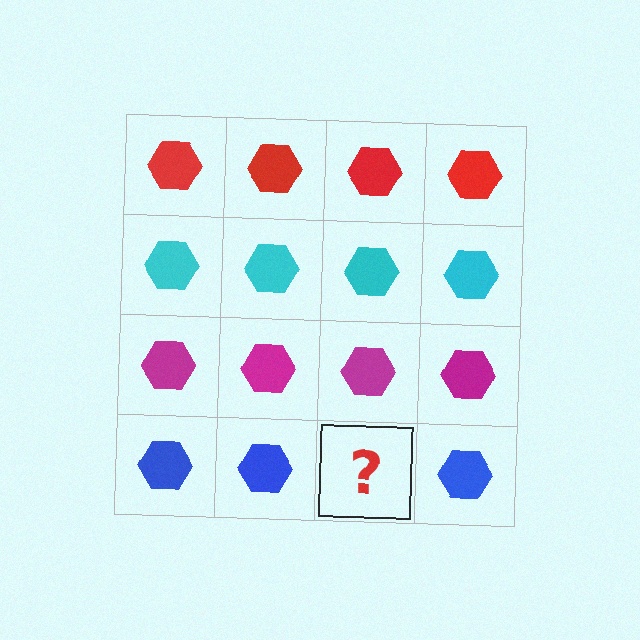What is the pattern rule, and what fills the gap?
The rule is that each row has a consistent color. The gap should be filled with a blue hexagon.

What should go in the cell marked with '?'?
The missing cell should contain a blue hexagon.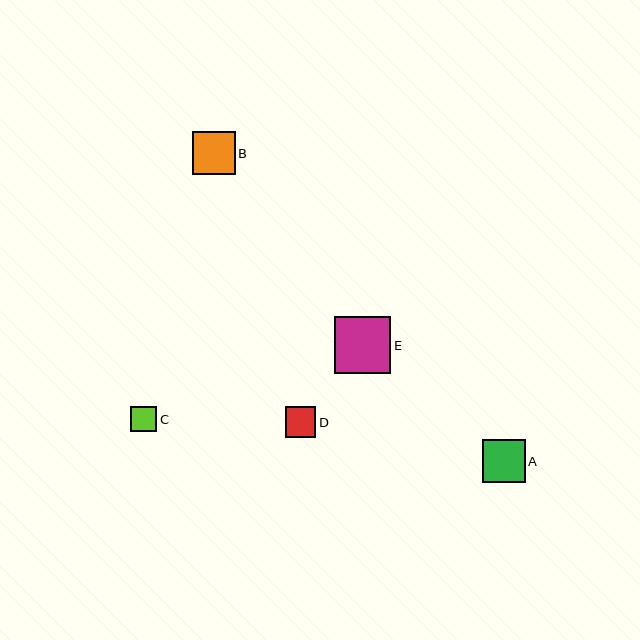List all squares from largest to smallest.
From largest to smallest: E, A, B, D, C.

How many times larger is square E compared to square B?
Square E is approximately 1.3 times the size of square B.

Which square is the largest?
Square E is the largest with a size of approximately 57 pixels.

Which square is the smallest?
Square C is the smallest with a size of approximately 26 pixels.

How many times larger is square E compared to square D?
Square E is approximately 1.8 times the size of square D.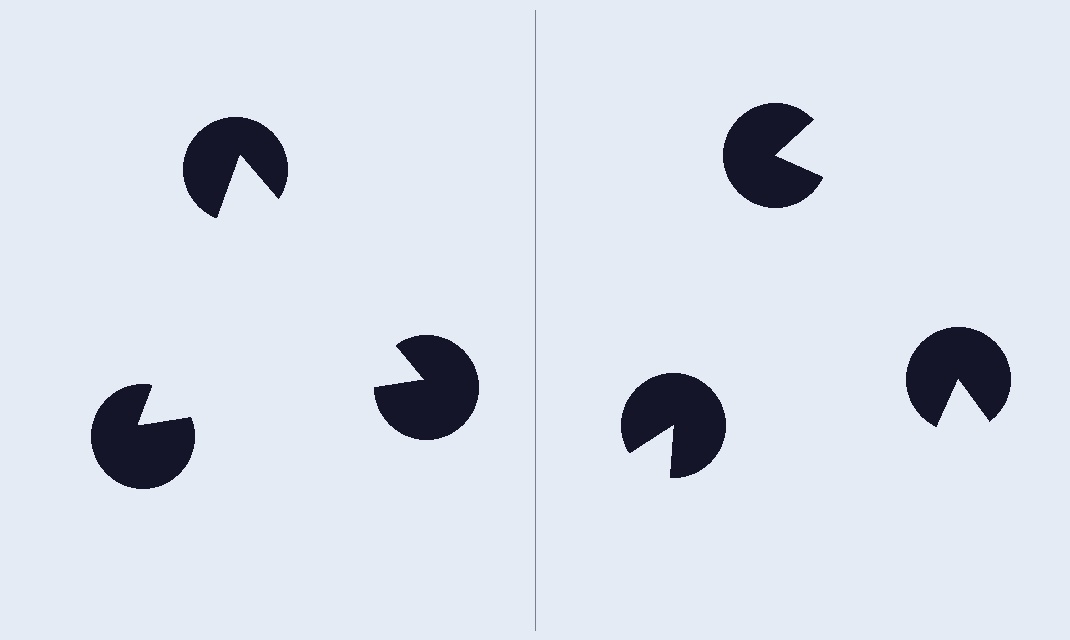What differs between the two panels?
The pac-man discs are positioned identically on both sides; only the wedge orientations differ. On the left they align to a triangle; on the right they are misaligned.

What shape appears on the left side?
An illusory triangle.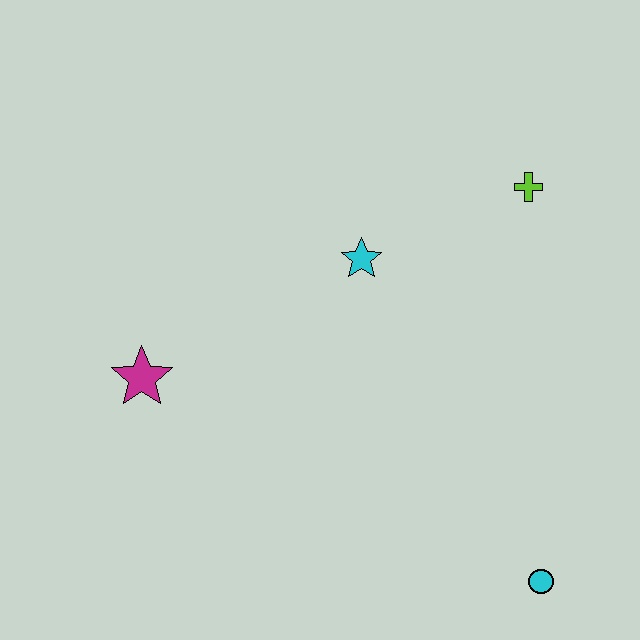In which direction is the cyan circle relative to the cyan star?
The cyan circle is below the cyan star.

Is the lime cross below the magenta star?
No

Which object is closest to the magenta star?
The cyan star is closest to the magenta star.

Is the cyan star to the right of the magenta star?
Yes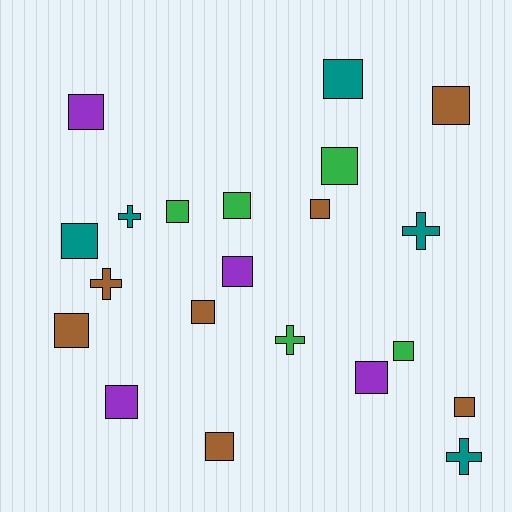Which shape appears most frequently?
Square, with 16 objects.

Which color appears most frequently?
Brown, with 7 objects.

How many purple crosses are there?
There are no purple crosses.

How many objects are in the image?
There are 21 objects.